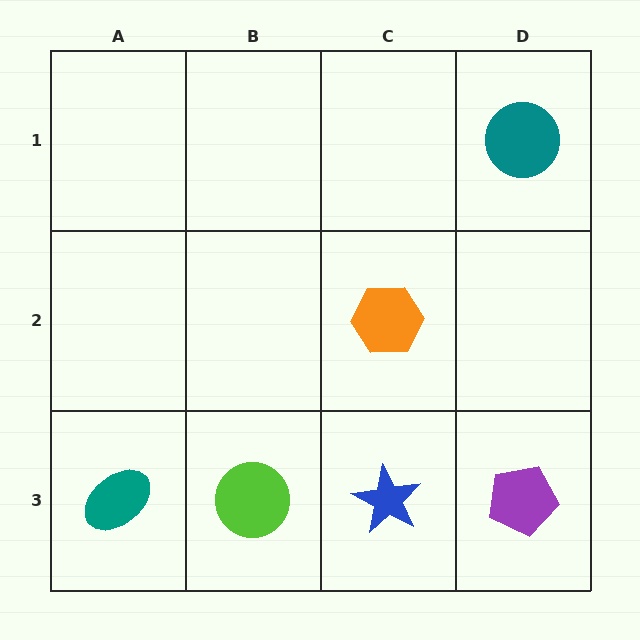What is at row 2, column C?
An orange hexagon.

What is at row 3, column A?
A teal ellipse.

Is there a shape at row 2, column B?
No, that cell is empty.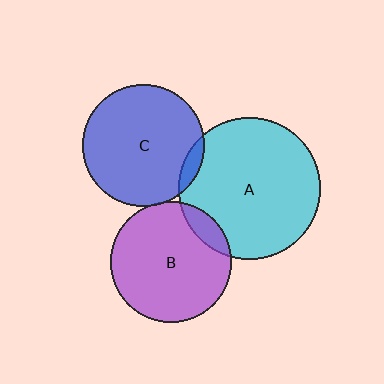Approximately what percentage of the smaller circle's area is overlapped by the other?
Approximately 5%.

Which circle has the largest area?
Circle A (cyan).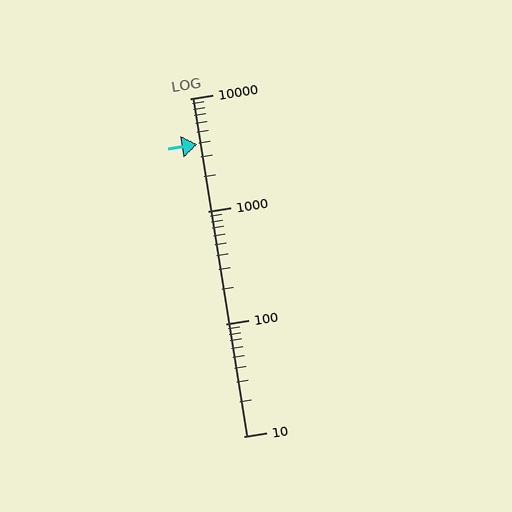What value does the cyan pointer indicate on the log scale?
The pointer indicates approximately 3900.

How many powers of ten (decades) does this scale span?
The scale spans 3 decades, from 10 to 10000.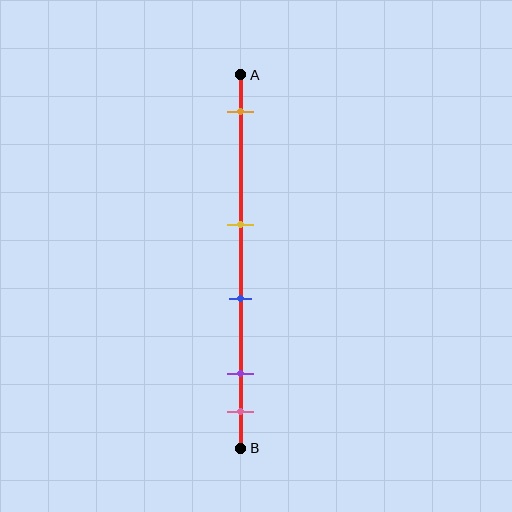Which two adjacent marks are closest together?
The purple and pink marks are the closest adjacent pair.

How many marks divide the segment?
There are 5 marks dividing the segment.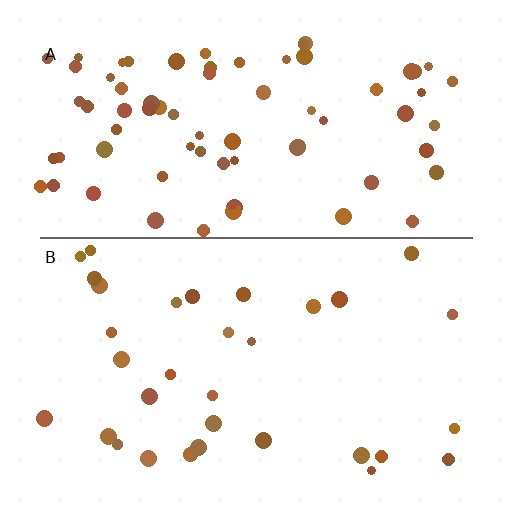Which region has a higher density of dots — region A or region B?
A (the top).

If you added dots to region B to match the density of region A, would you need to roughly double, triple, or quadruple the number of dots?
Approximately double.